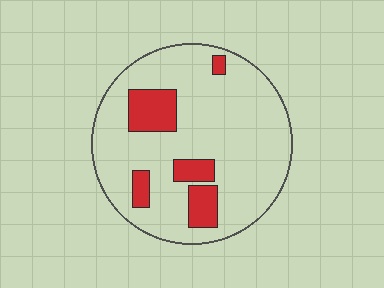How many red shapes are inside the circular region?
5.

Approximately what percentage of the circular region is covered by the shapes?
Approximately 15%.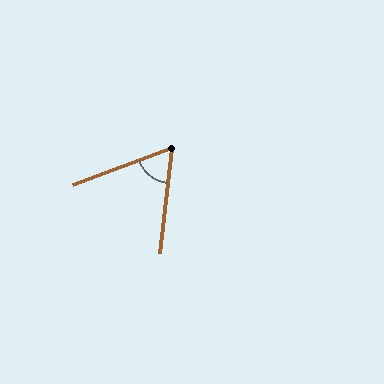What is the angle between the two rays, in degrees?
Approximately 63 degrees.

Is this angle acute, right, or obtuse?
It is acute.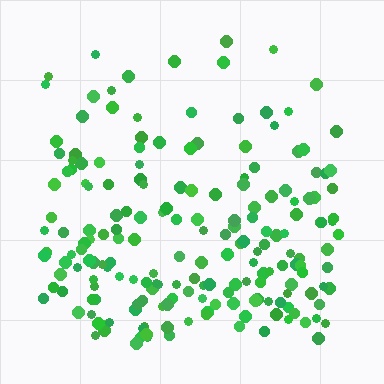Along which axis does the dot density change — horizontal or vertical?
Vertical.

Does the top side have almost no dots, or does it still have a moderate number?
Still a moderate number, just noticeably fewer than the bottom.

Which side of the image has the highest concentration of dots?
The bottom.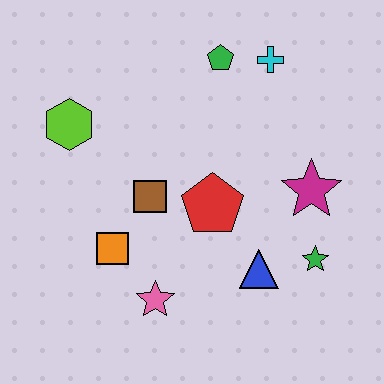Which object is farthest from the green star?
The lime hexagon is farthest from the green star.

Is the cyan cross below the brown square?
No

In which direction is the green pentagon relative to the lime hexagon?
The green pentagon is to the right of the lime hexagon.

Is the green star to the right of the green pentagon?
Yes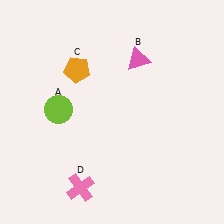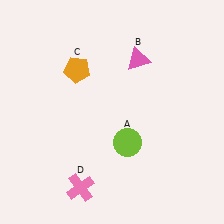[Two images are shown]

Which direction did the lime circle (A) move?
The lime circle (A) moved right.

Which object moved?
The lime circle (A) moved right.